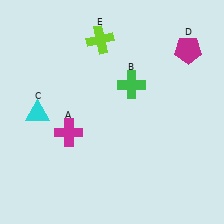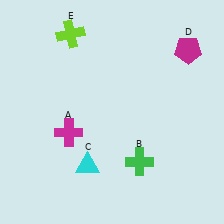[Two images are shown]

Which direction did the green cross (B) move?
The green cross (B) moved down.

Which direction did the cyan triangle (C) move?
The cyan triangle (C) moved down.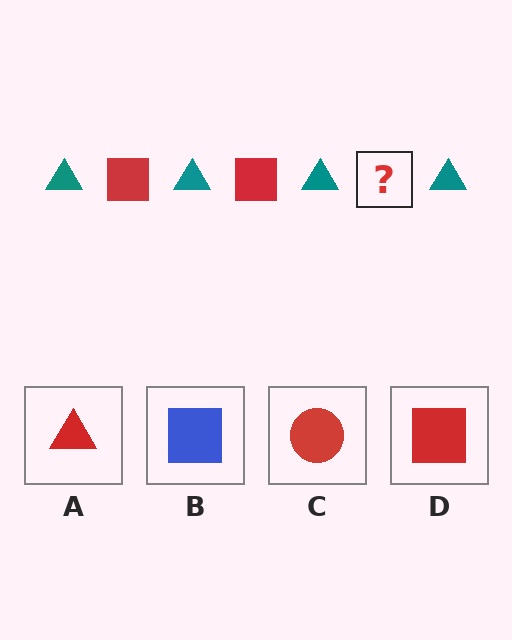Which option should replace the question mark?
Option D.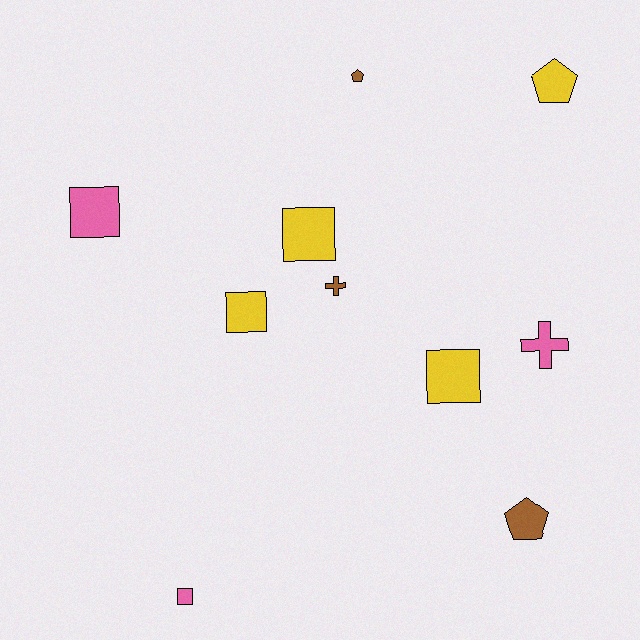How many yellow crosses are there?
There are no yellow crosses.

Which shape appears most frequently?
Square, with 5 objects.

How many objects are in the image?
There are 10 objects.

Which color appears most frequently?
Yellow, with 4 objects.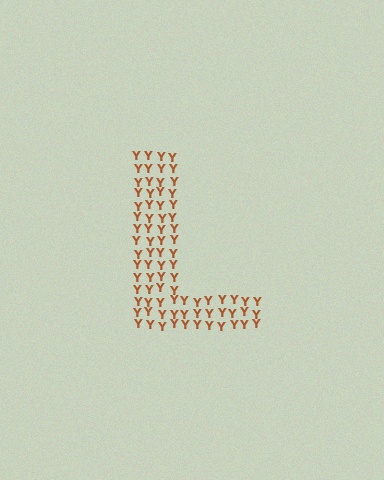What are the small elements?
The small elements are letter Y's.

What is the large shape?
The large shape is the letter L.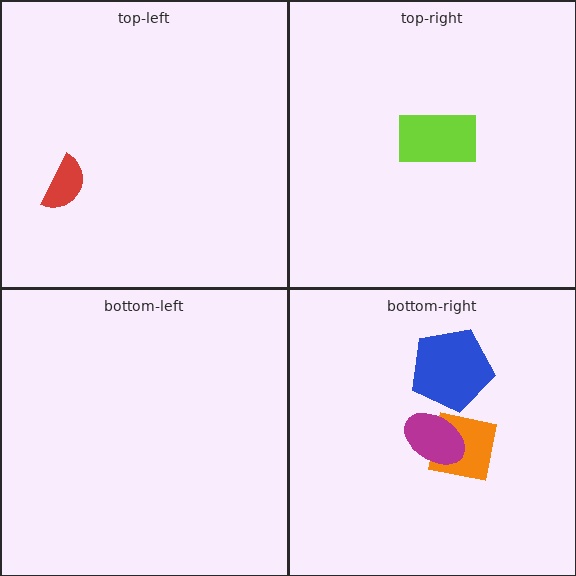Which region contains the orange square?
The bottom-right region.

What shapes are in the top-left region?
The red semicircle.